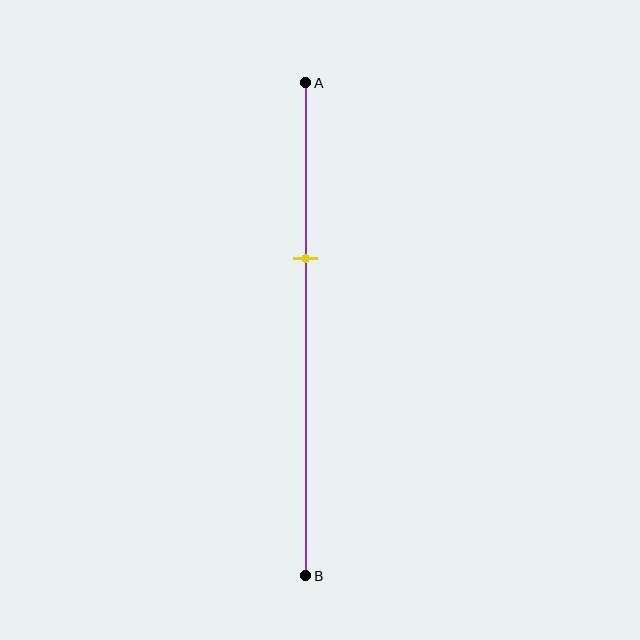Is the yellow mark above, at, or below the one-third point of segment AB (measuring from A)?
The yellow mark is approximately at the one-third point of segment AB.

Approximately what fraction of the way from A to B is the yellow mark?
The yellow mark is approximately 35% of the way from A to B.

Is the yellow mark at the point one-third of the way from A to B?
Yes, the mark is approximately at the one-third point.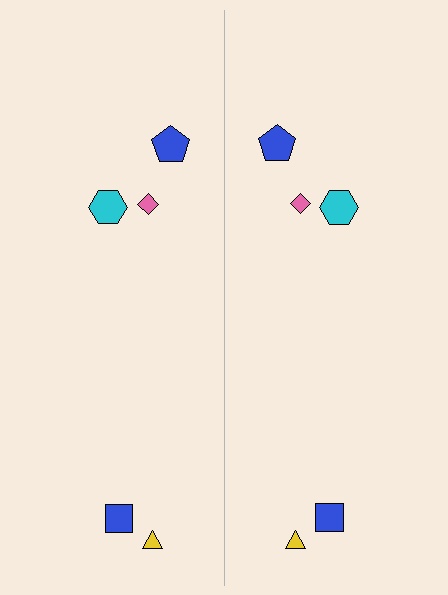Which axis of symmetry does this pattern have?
The pattern has a vertical axis of symmetry running through the center of the image.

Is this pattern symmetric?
Yes, this pattern has bilateral (reflection) symmetry.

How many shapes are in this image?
There are 10 shapes in this image.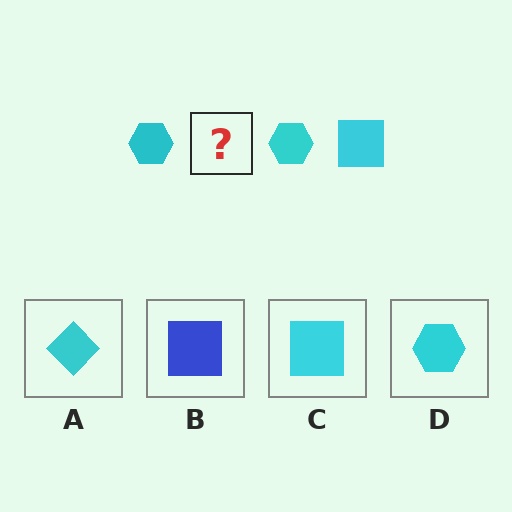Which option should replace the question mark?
Option C.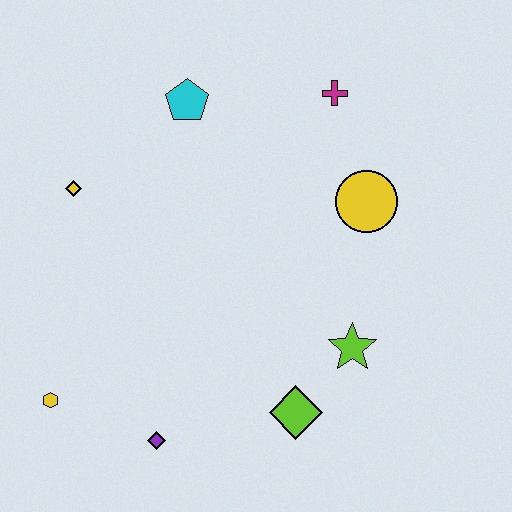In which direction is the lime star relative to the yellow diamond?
The lime star is to the right of the yellow diamond.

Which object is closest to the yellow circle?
The magenta cross is closest to the yellow circle.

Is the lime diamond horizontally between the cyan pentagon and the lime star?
Yes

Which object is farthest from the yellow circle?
The yellow hexagon is farthest from the yellow circle.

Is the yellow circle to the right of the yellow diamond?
Yes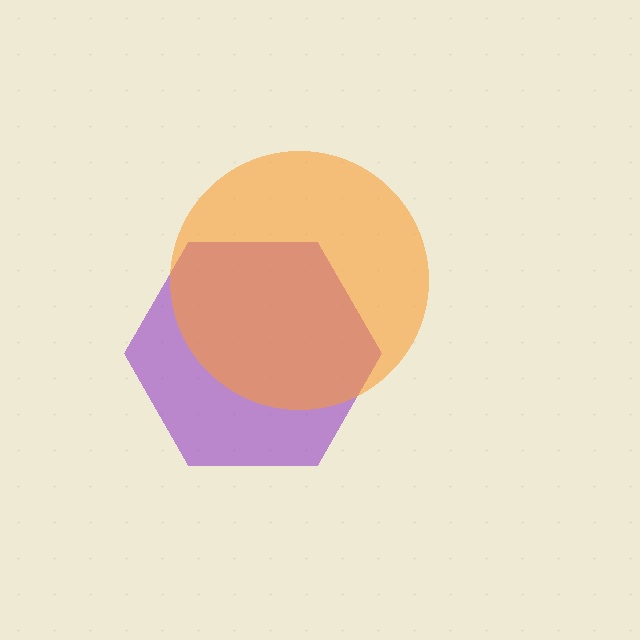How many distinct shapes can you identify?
There are 2 distinct shapes: a purple hexagon, an orange circle.